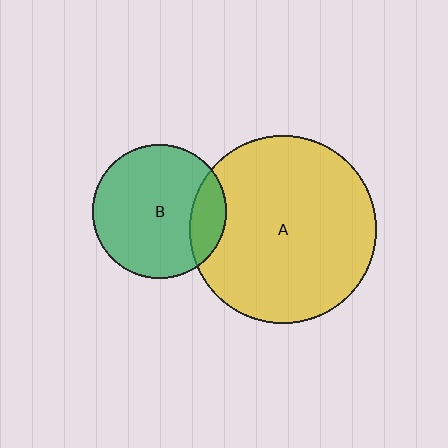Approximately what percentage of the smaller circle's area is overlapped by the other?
Approximately 15%.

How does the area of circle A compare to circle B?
Approximately 2.0 times.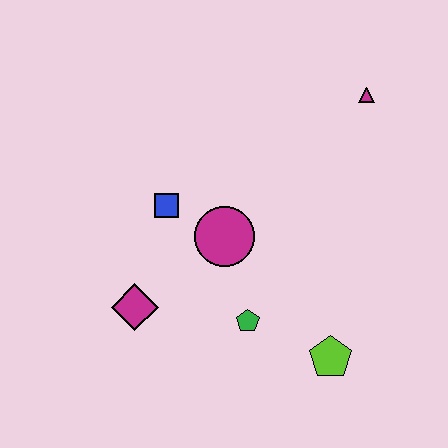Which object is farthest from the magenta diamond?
The magenta triangle is farthest from the magenta diamond.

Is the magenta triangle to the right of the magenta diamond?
Yes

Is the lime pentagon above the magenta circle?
No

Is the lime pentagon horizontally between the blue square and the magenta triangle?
Yes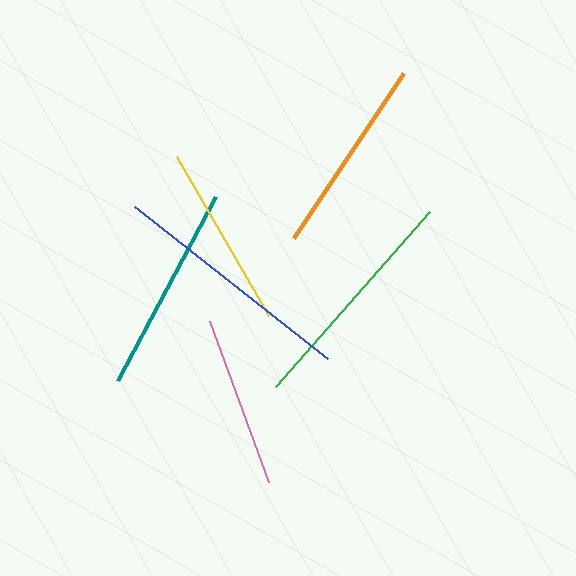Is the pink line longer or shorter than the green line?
The green line is longer than the pink line.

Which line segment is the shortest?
The pink line is the shortest at approximately 172 pixels.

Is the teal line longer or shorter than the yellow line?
The teal line is longer than the yellow line.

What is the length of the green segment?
The green segment is approximately 233 pixels long.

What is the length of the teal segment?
The teal segment is approximately 209 pixels long.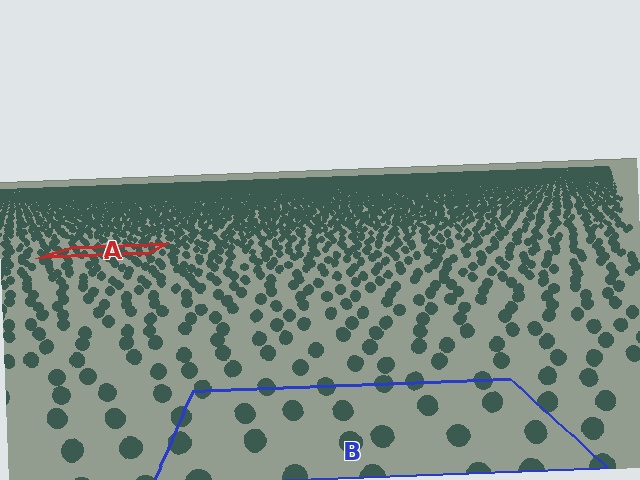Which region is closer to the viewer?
Region B is closer. The texture elements there are larger and more spread out.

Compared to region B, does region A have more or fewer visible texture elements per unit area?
Region A has more texture elements per unit area — they are packed more densely because it is farther away.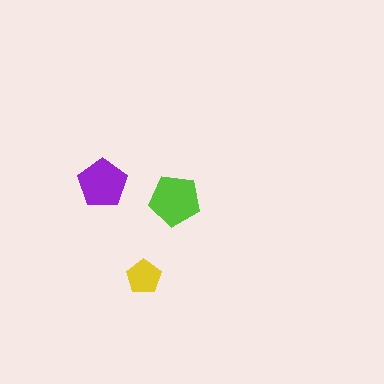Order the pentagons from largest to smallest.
the lime one, the purple one, the yellow one.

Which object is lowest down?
The yellow pentagon is bottommost.